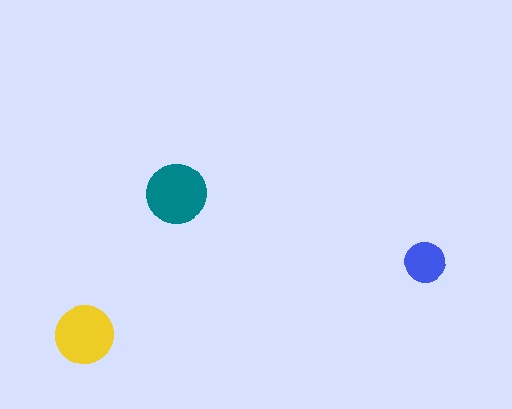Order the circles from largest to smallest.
the teal one, the yellow one, the blue one.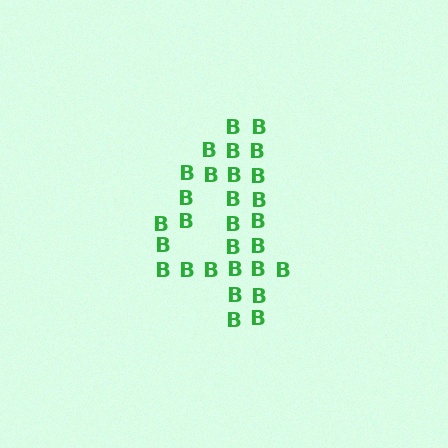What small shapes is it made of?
It is made of small letter B's.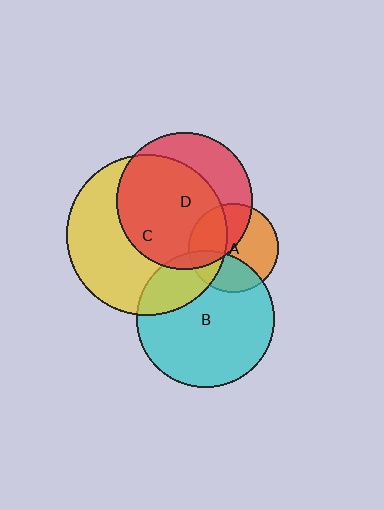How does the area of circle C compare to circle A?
Approximately 3.2 times.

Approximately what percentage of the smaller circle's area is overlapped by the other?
Approximately 45%.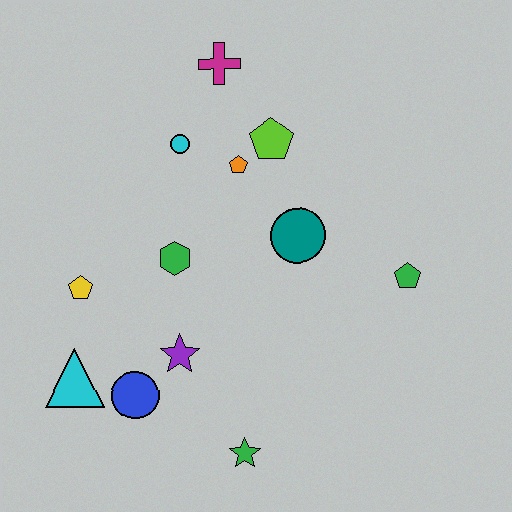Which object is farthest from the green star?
The magenta cross is farthest from the green star.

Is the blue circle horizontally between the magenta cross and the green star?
No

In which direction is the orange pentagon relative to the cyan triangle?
The orange pentagon is above the cyan triangle.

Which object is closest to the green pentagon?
The teal circle is closest to the green pentagon.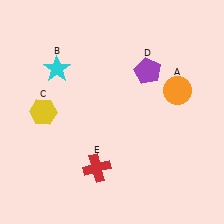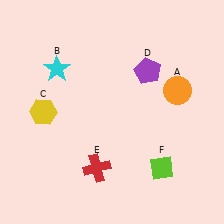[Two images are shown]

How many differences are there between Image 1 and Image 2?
There is 1 difference between the two images.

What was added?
A lime diamond (F) was added in Image 2.